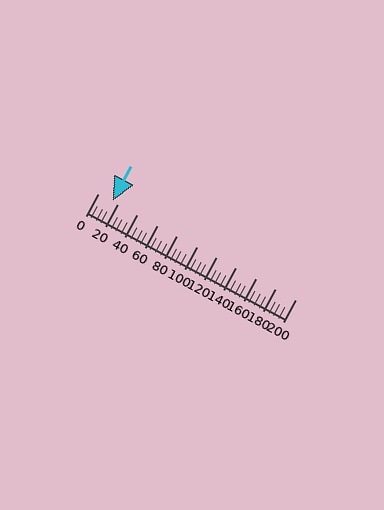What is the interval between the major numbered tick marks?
The major tick marks are spaced 20 units apart.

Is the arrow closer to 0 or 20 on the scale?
The arrow is closer to 20.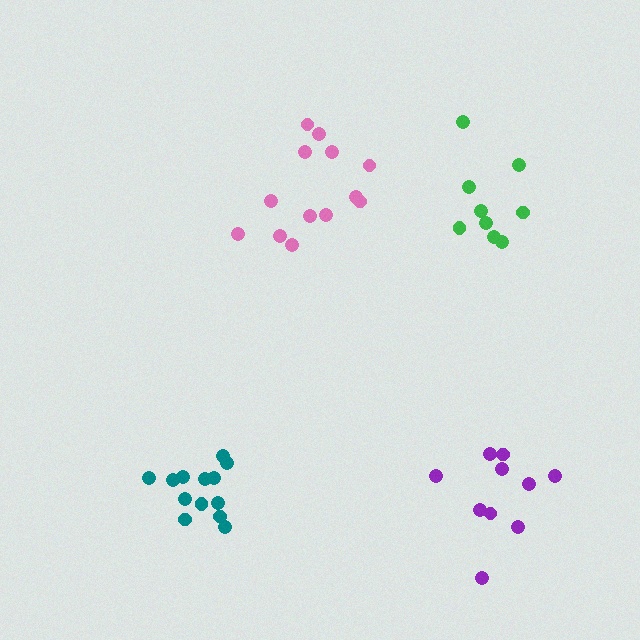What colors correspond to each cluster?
The clusters are colored: pink, teal, purple, green.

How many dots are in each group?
Group 1: 13 dots, Group 2: 13 dots, Group 3: 10 dots, Group 4: 9 dots (45 total).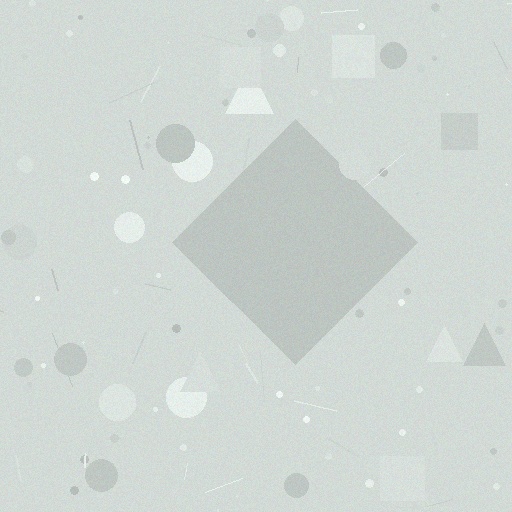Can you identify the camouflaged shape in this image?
The camouflaged shape is a diamond.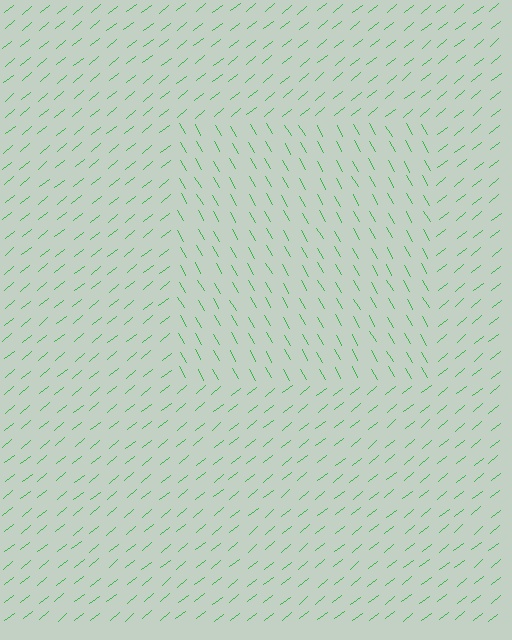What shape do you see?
I see a rectangle.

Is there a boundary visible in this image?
Yes, there is a texture boundary formed by a change in line orientation.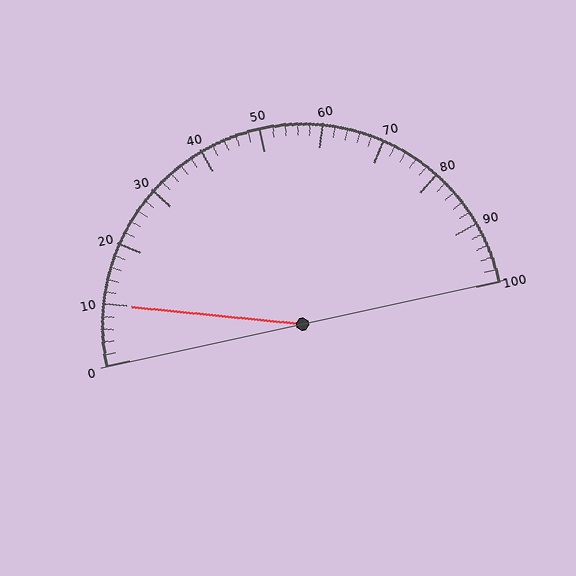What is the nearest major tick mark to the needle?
The nearest major tick mark is 10.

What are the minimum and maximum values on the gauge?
The gauge ranges from 0 to 100.